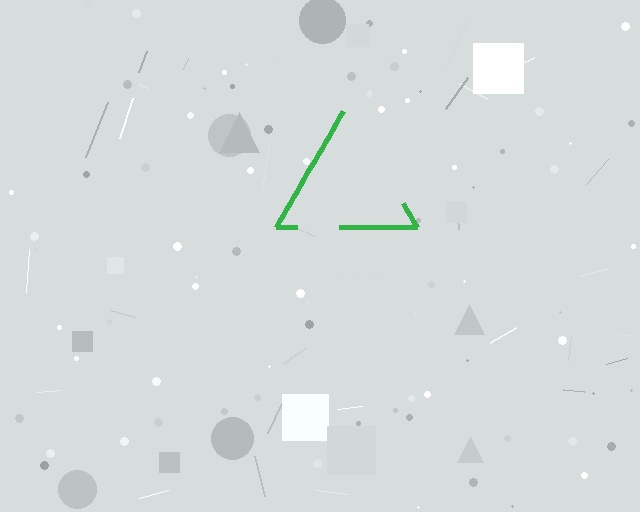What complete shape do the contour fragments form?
The contour fragments form a triangle.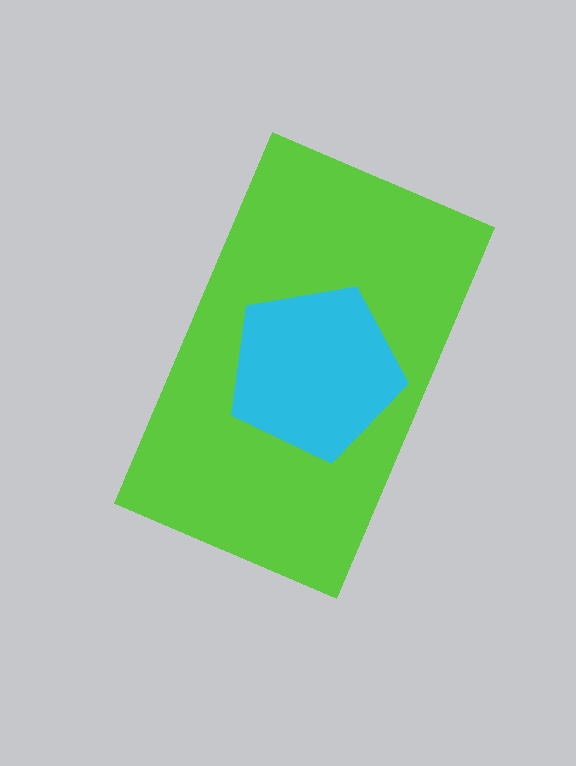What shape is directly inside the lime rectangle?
The cyan pentagon.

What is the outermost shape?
The lime rectangle.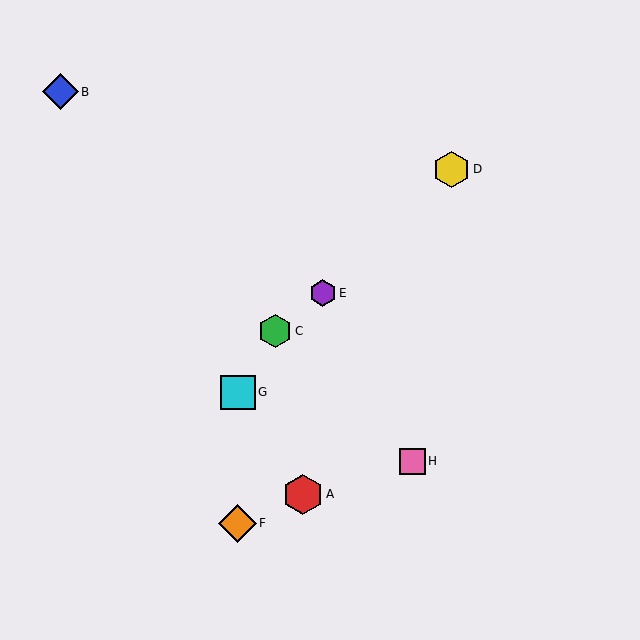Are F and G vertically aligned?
Yes, both are at x≈238.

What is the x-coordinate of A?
Object A is at x≈303.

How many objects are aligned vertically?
2 objects (F, G) are aligned vertically.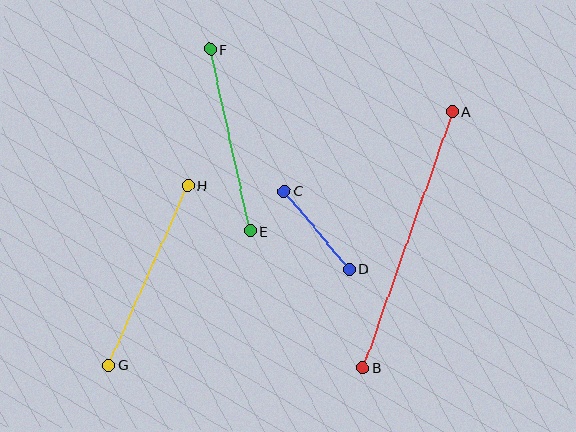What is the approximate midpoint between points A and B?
The midpoint is at approximately (408, 240) pixels.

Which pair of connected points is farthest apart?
Points A and B are farthest apart.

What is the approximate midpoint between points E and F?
The midpoint is at approximately (230, 140) pixels.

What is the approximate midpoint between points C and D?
The midpoint is at approximately (317, 230) pixels.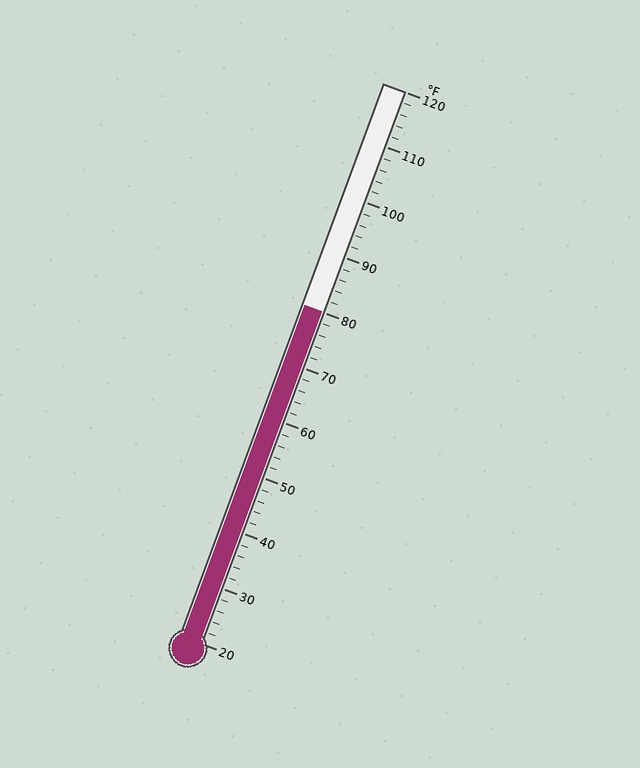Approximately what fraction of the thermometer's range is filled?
The thermometer is filled to approximately 60% of its range.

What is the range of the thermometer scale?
The thermometer scale ranges from 20°F to 120°F.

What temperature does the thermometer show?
The thermometer shows approximately 80°F.